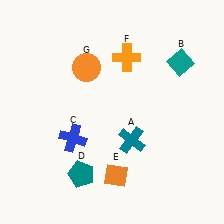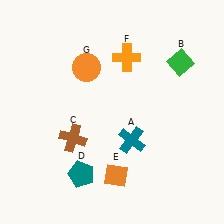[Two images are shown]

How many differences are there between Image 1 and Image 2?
There are 2 differences between the two images.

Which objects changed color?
B changed from teal to green. C changed from blue to brown.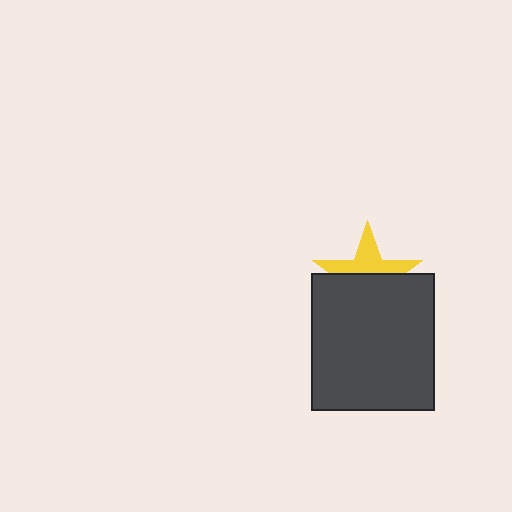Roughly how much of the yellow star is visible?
About half of it is visible (roughly 46%).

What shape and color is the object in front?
The object in front is a dark gray rectangle.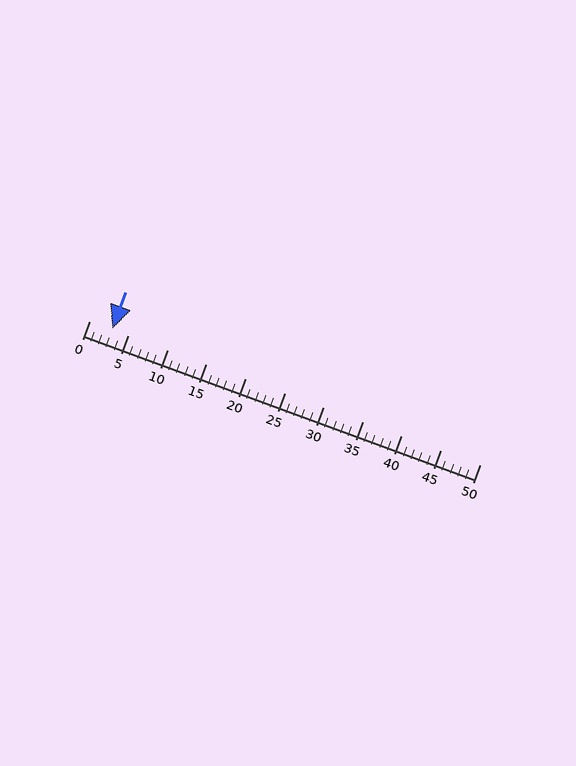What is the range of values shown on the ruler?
The ruler shows values from 0 to 50.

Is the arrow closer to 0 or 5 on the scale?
The arrow is closer to 5.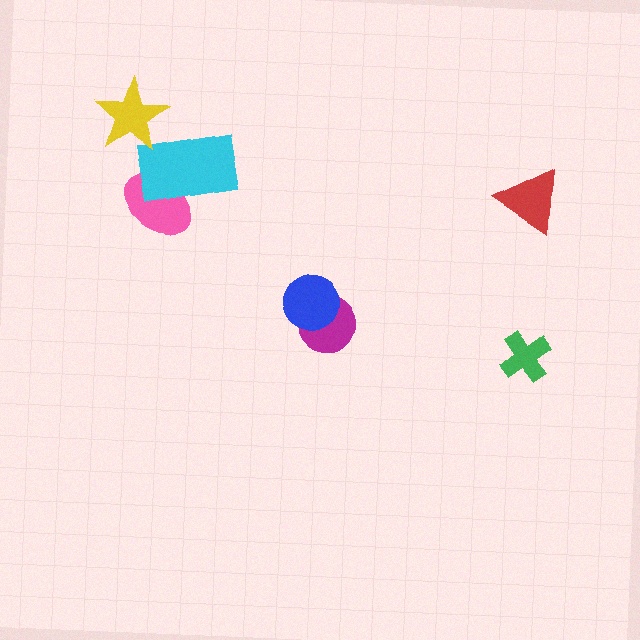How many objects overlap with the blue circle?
1 object overlaps with the blue circle.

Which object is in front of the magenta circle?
The blue circle is in front of the magenta circle.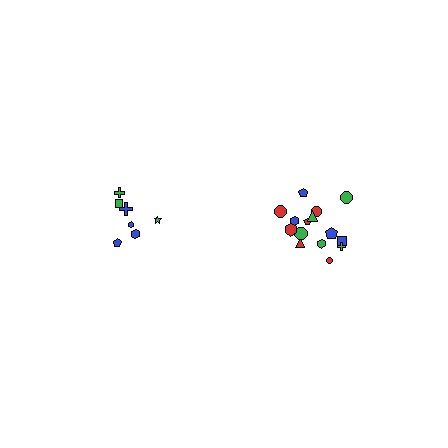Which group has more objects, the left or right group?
The right group.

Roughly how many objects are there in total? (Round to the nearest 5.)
Roughly 20 objects in total.